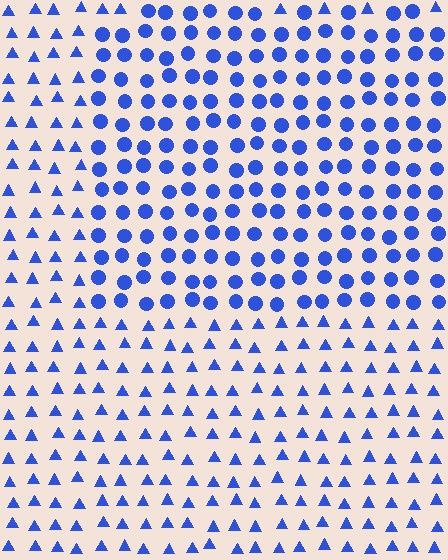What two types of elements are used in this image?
The image uses circles inside the rectangle region and triangles outside it.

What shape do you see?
I see a rectangle.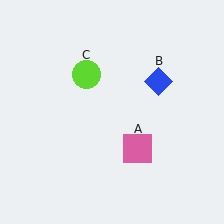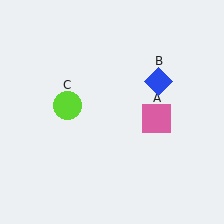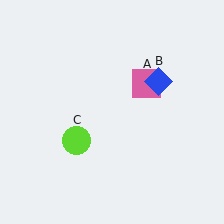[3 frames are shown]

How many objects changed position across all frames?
2 objects changed position: pink square (object A), lime circle (object C).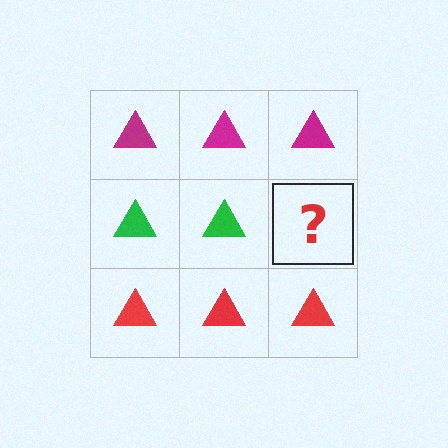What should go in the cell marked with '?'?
The missing cell should contain a green triangle.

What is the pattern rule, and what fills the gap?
The rule is that each row has a consistent color. The gap should be filled with a green triangle.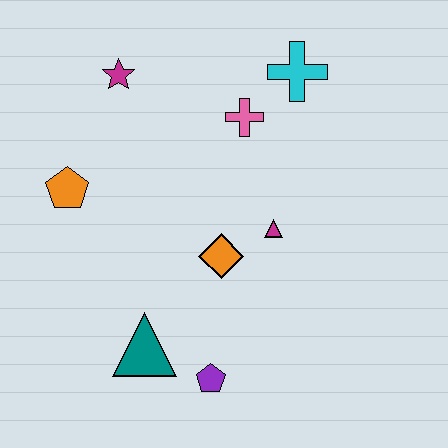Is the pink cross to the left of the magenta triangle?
Yes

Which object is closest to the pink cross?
The cyan cross is closest to the pink cross.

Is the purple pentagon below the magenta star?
Yes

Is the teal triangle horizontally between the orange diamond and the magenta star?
Yes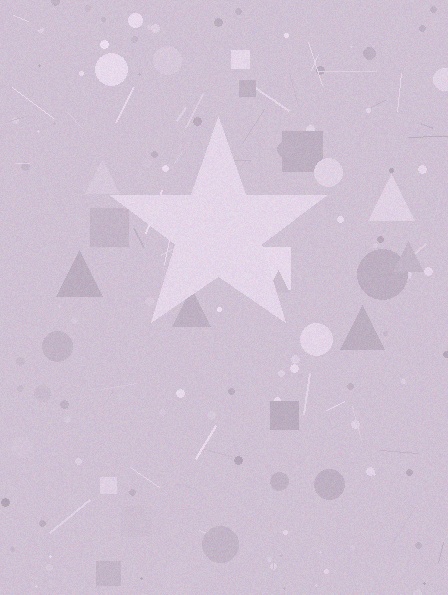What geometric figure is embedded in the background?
A star is embedded in the background.